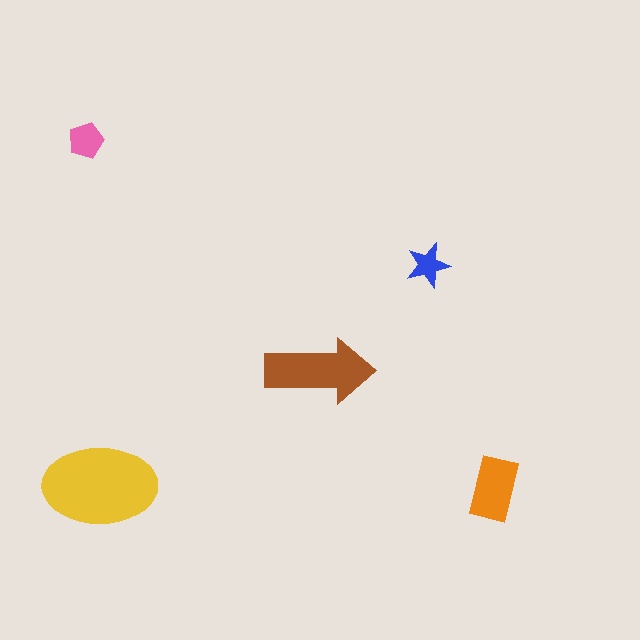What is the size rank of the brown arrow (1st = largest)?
2nd.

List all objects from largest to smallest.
The yellow ellipse, the brown arrow, the orange rectangle, the pink pentagon, the blue star.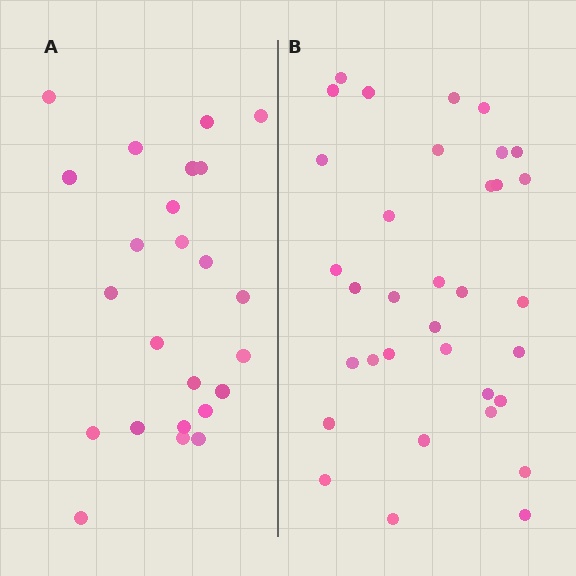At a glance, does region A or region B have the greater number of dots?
Region B (the right region) has more dots.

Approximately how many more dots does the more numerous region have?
Region B has roughly 10 or so more dots than region A.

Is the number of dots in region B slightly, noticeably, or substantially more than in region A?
Region B has noticeably more, but not dramatically so. The ratio is roughly 1.4 to 1.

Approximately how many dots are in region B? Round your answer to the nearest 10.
About 30 dots. (The exact count is 34, which rounds to 30.)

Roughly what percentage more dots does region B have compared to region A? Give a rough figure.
About 40% more.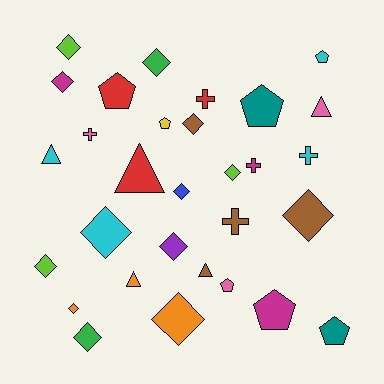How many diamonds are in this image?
There are 13 diamonds.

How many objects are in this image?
There are 30 objects.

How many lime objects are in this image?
There are 3 lime objects.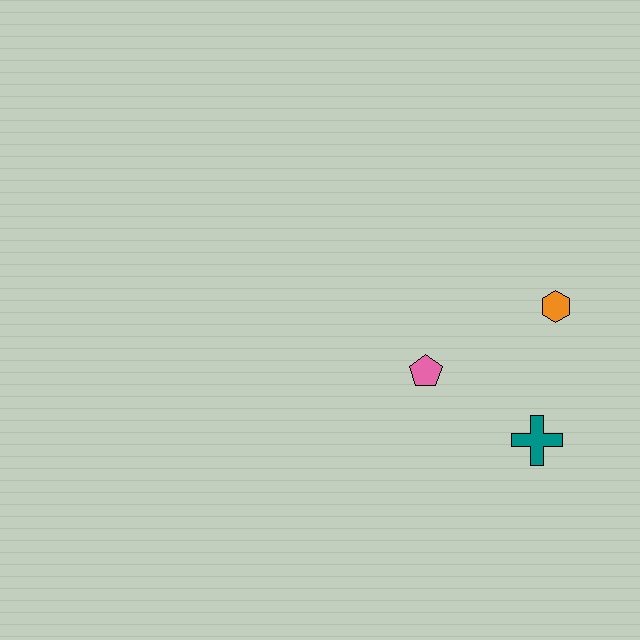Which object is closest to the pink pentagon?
The teal cross is closest to the pink pentagon.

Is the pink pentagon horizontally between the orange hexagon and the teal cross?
No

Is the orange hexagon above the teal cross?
Yes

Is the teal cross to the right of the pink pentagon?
Yes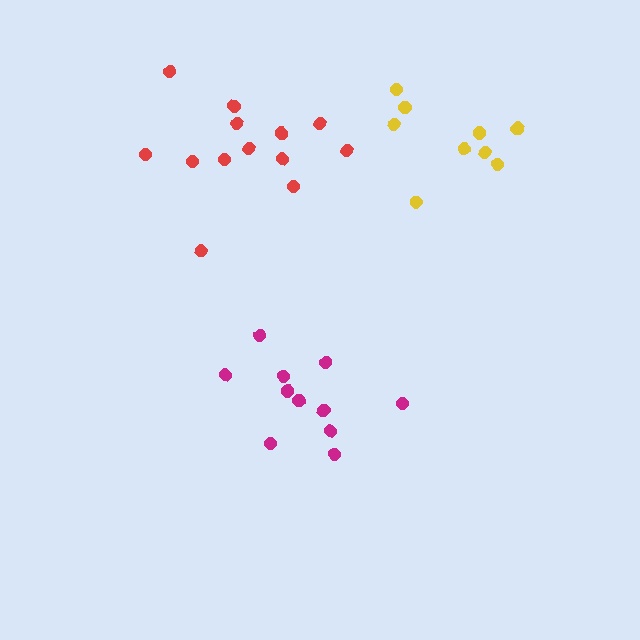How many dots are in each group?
Group 1: 11 dots, Group 2: 13 dots, Group 3: 10 dots (34 total).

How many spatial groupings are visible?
There are 3 spatial groupings.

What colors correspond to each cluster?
The clusters are colored: magenta, red, yellow.